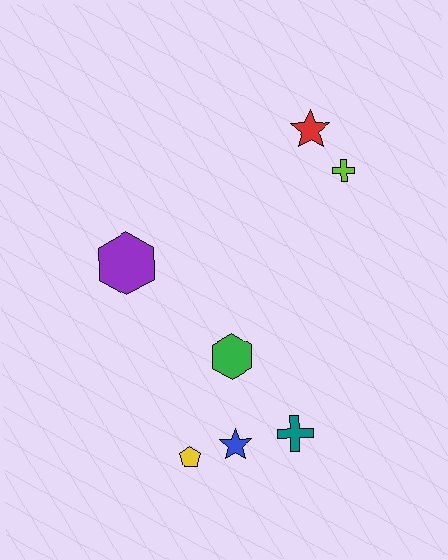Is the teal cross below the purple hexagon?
Yes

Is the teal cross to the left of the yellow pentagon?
No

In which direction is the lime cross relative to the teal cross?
The lime cross is above the teal cross.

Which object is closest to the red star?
The lime cross is closest to the red star.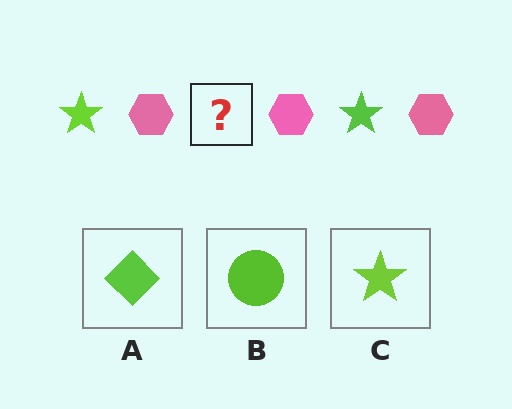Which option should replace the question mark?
Option C.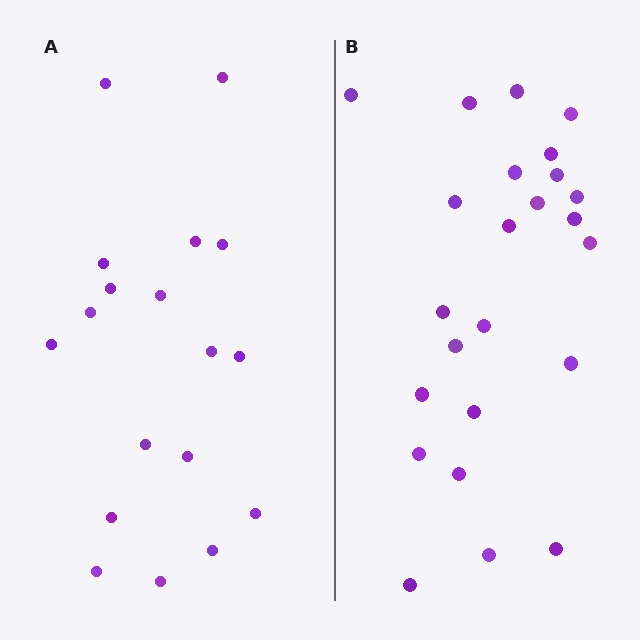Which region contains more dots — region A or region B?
Region B (the right region) has more dots.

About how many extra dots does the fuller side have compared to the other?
Region B has about 6 more dots than region A.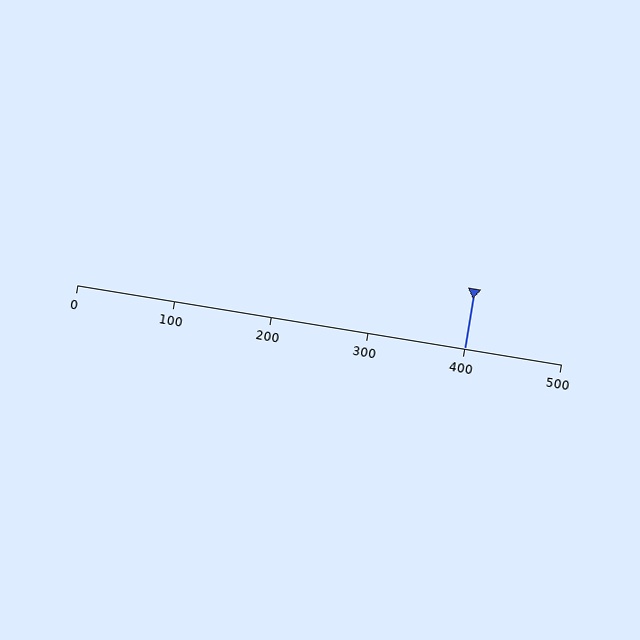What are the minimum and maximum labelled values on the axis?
The axis runs from 0 to 500.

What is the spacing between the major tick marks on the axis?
The major ticks are spaced 100 apart.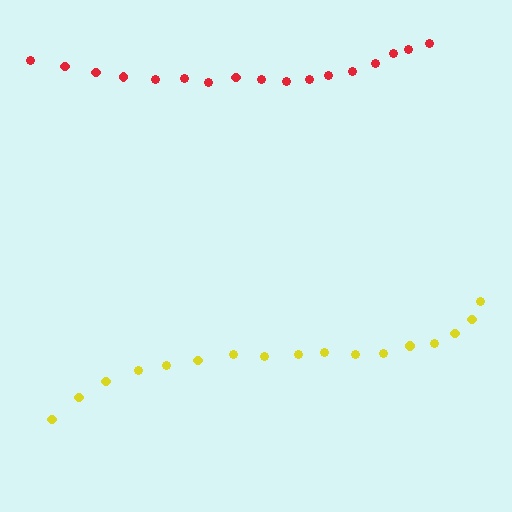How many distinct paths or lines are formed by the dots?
There are 2 distinct paths.